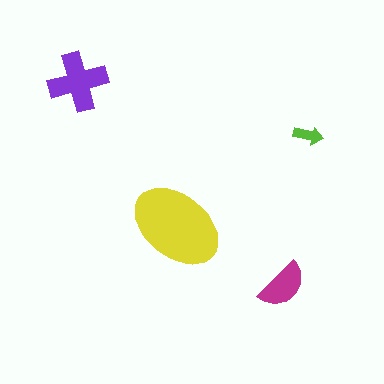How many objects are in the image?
There are 4 objects in the image.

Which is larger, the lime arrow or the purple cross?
The purple cross.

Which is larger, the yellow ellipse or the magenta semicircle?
The yellow ellipse.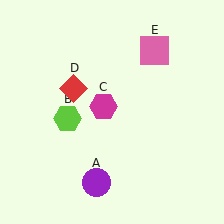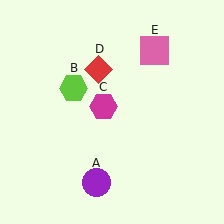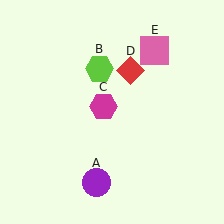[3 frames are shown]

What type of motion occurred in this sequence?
The lime hexagon (object B), red diamond (object D) rotated clockwise around the center of the scene.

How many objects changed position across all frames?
2 objects changed position: lime hexagon (object B), red diamond (object D).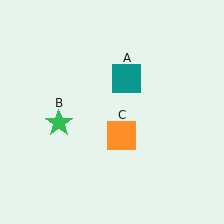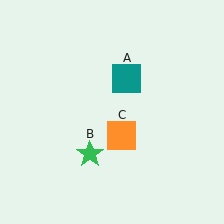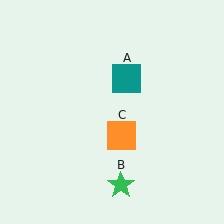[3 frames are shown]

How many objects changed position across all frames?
1 object changed position: green star (object B).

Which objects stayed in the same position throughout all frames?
Teal square (object A) and orange square (object C) remained stationary.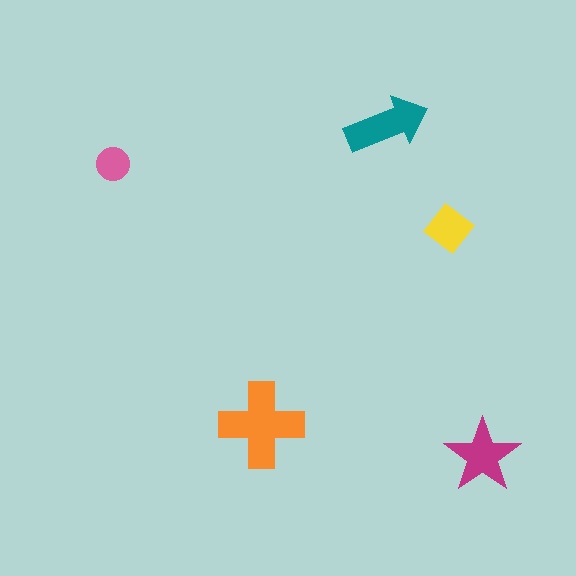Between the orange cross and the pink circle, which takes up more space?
The orange cross.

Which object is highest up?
The teal arrow is topmost.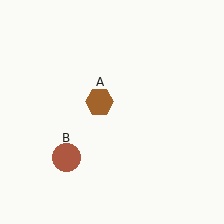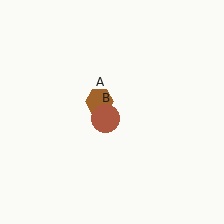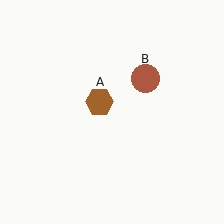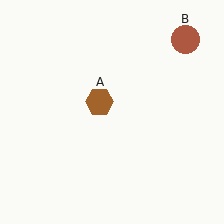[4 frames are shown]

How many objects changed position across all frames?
1 object changed position: brown circle (object B).